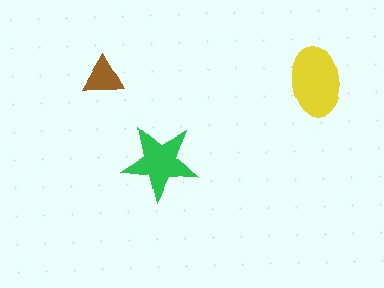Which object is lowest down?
The green star is bottommost.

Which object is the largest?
The yellow ellipse.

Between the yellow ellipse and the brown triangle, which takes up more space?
The yellow ellipse.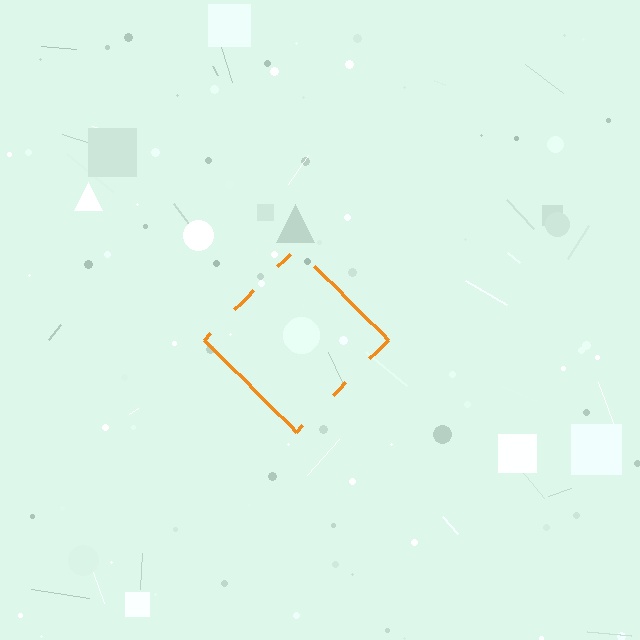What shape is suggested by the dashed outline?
The dashed outline suggests a diamond.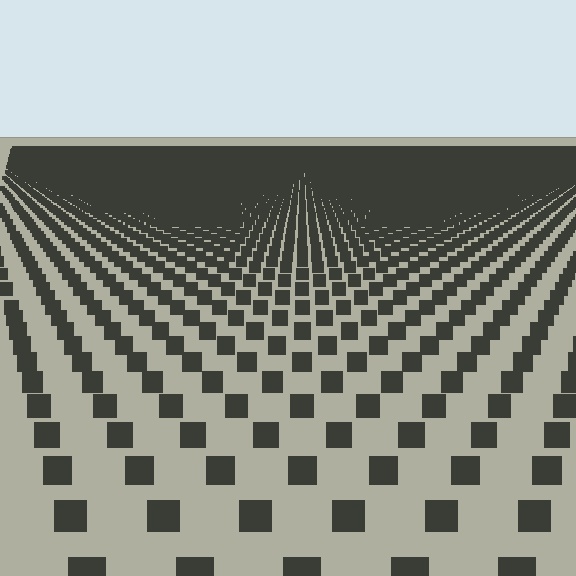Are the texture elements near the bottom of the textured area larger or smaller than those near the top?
Larger. Near the bottom, elements are closer to the viewer and appear at a bigger on-screen size.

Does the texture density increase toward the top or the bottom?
Density increases toward the top.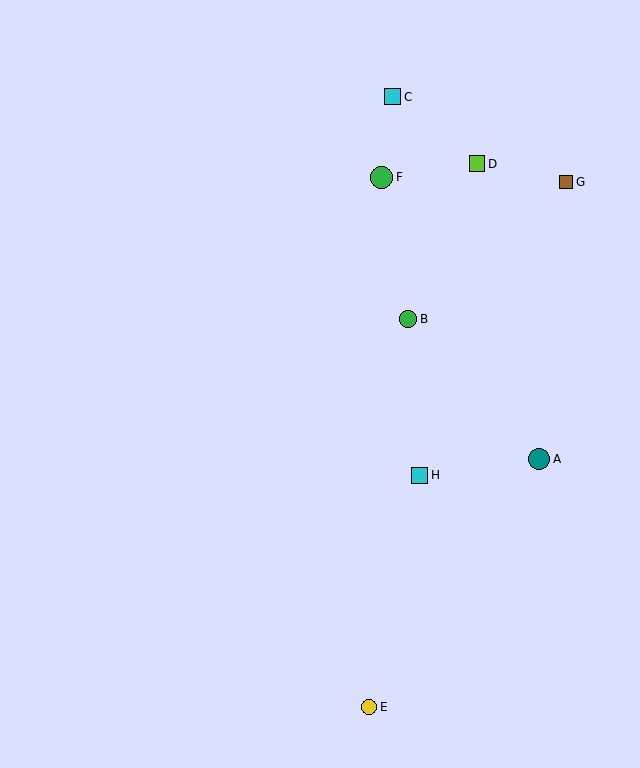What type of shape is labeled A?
Shape A is a teal circle.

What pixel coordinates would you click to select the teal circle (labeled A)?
Click at (539, 459) to select the teal circle A.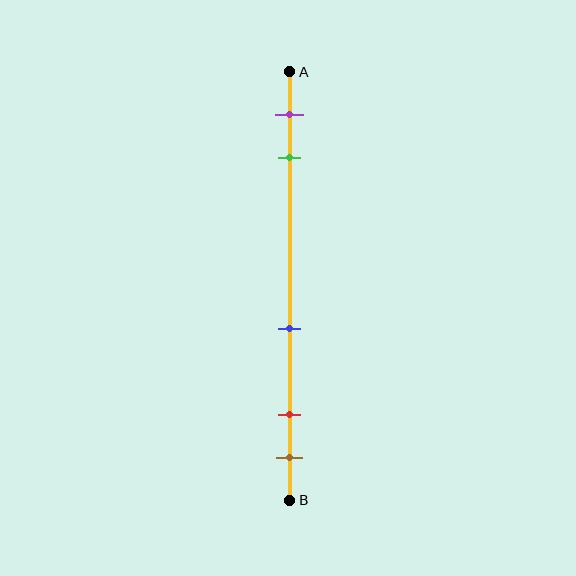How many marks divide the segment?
There are 5 marks dividing the segment.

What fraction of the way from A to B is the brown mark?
The brown mark is approximately 90% (0.9) of the way from A to B.